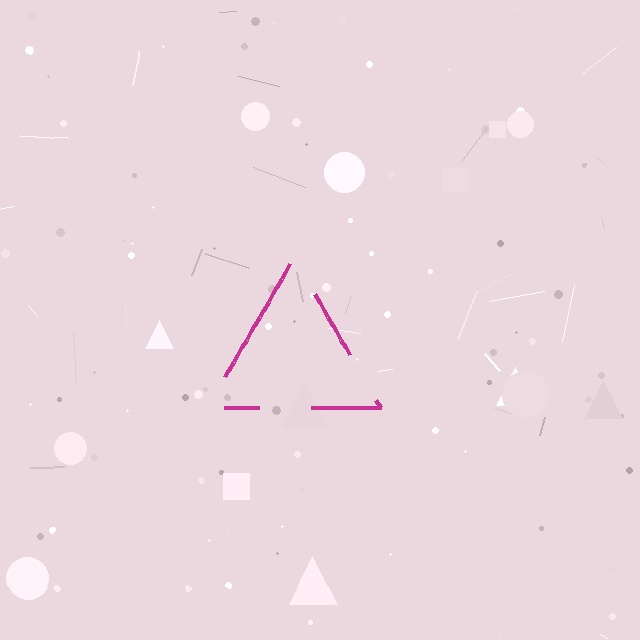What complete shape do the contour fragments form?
The contour fragments form a triangle.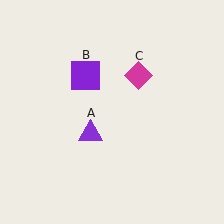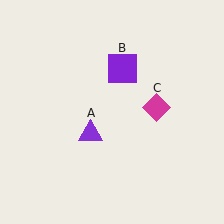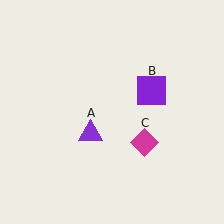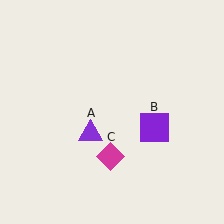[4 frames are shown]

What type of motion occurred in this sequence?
The purple square (object B), magenta diamond (object C) rotated clockwise around the center of the scene.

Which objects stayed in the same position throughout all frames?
Purple triangle (object A) remained stationary.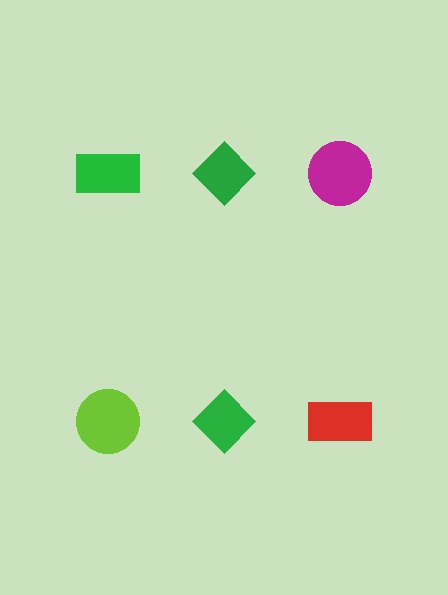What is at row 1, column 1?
A green rectangle.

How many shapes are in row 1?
3 shapes.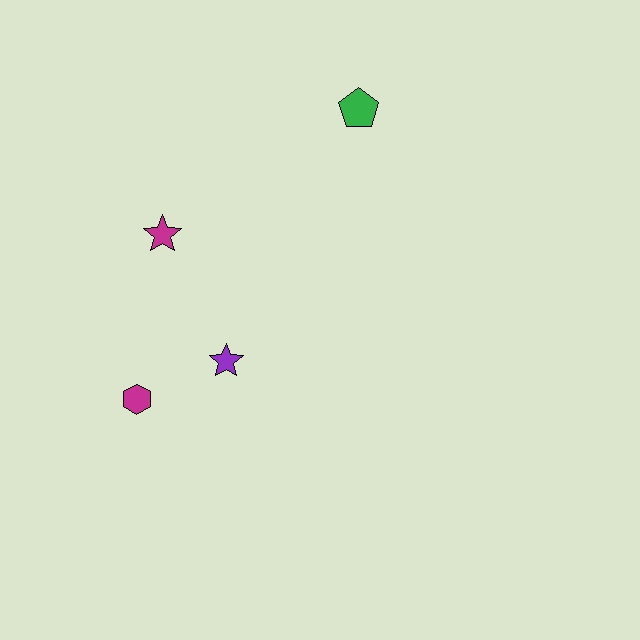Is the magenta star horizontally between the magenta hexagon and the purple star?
Yes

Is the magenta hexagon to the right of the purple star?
No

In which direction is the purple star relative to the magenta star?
The purple star is below the magenta star.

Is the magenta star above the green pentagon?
No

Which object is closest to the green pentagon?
The magenta star is closest to the green pentagon.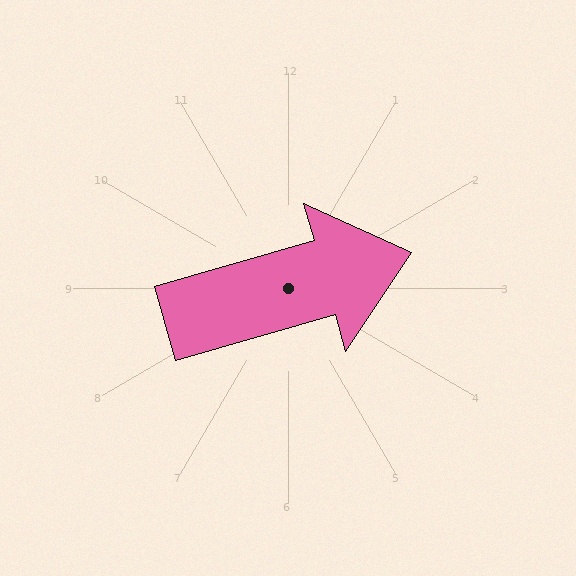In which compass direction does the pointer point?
East.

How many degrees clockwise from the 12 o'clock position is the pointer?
Approximately 74 degrees.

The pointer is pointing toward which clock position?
Roughly 2 o'clock.